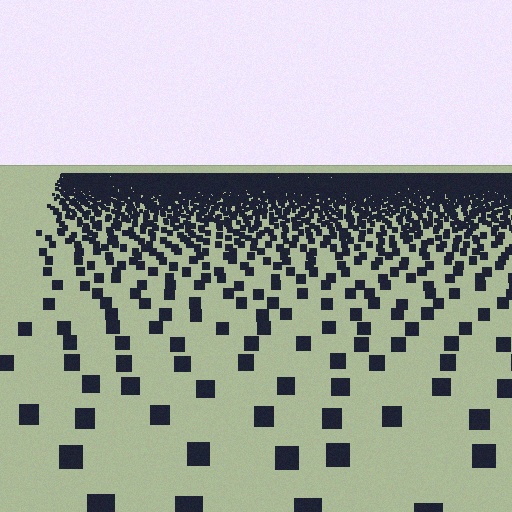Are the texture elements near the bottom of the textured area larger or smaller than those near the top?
Larger. Near the bottom, elements are closer to the viewer and appear at a bigger on-screen size.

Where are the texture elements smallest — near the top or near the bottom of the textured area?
Near the top.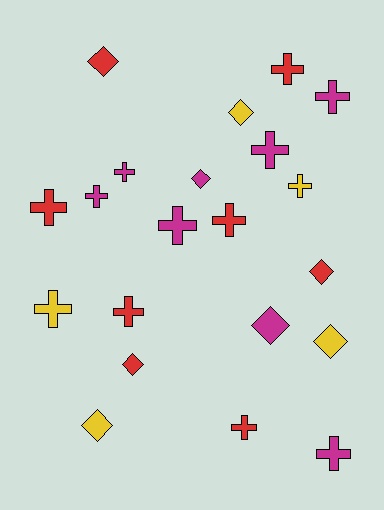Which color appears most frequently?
Red, with 8 objects.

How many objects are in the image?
There are 21 objects.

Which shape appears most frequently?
Cross, with 13 objects.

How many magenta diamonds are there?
There are 2 magenta diamonds.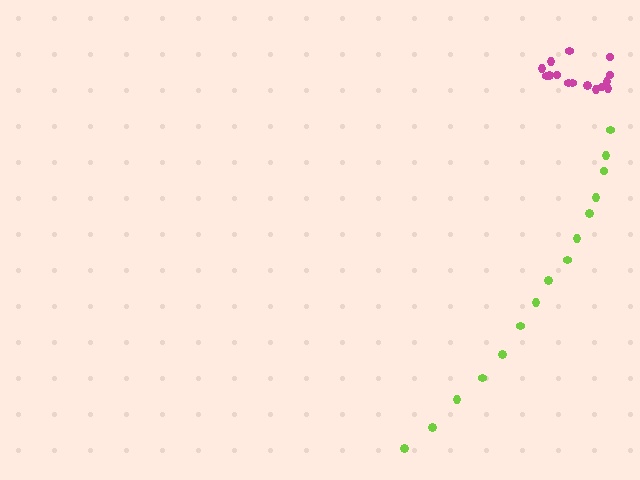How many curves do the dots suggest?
There are 2 distinct paths.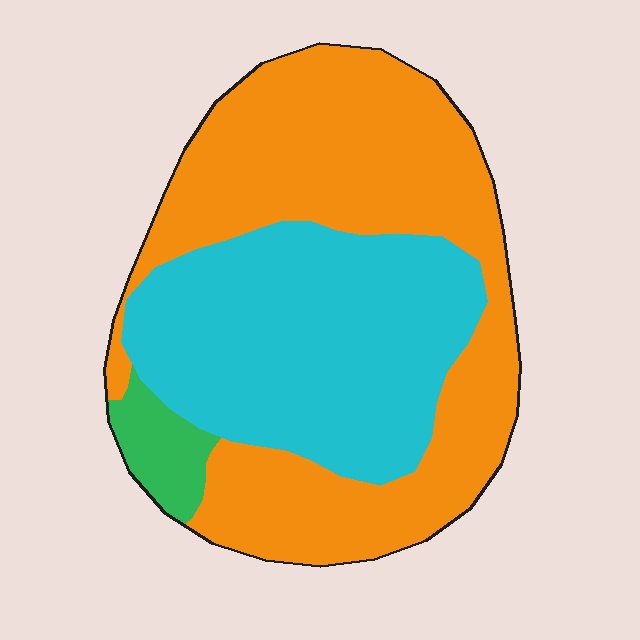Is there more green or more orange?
Orange.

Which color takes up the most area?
Orange, at roughly 55%.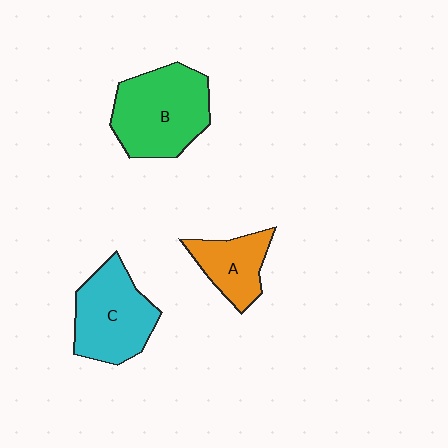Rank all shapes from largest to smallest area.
From largest to smallest: B (green), C (cyan), A (orange).